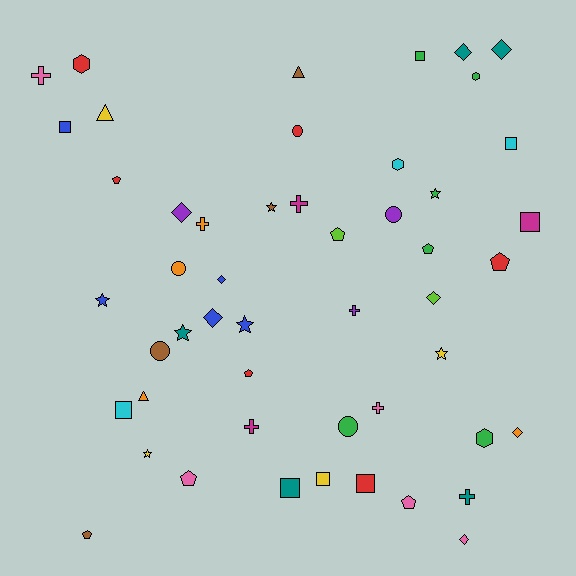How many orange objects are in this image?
There are 4 orange objects.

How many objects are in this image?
There are 50 objects.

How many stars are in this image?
There are 7 stars.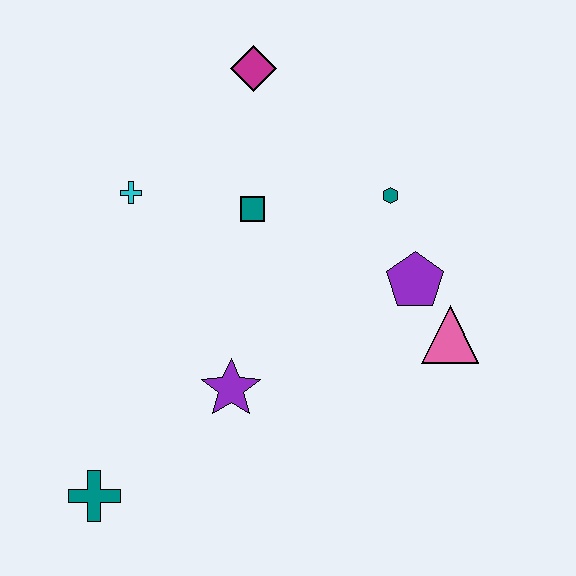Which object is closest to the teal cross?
The purple star is closest to the teal cross.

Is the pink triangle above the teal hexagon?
No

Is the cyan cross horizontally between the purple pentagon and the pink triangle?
No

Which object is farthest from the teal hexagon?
The teal cross is farthest from the teal hexagon.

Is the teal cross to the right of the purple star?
No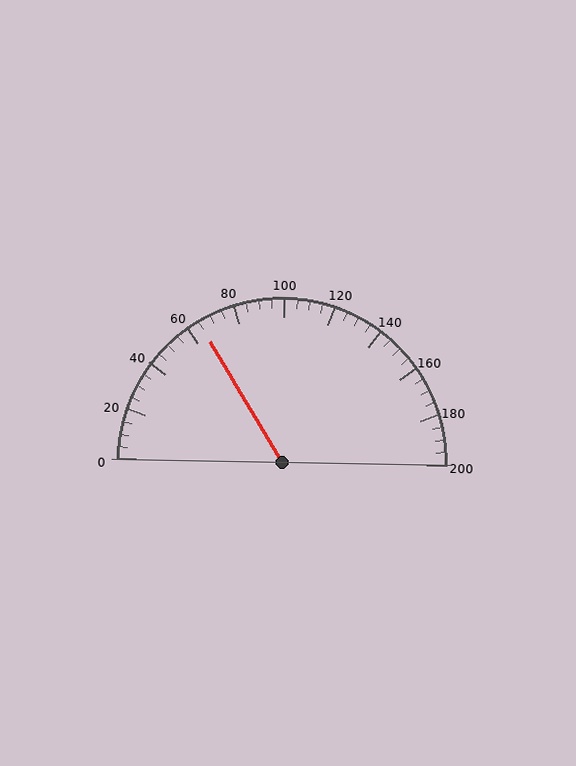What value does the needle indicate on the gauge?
The needle indicates approximately 65.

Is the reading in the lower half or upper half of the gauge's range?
The reading is in the lower half of the range (0 to 200).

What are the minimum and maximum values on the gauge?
The gauge ranges from 0 to 200.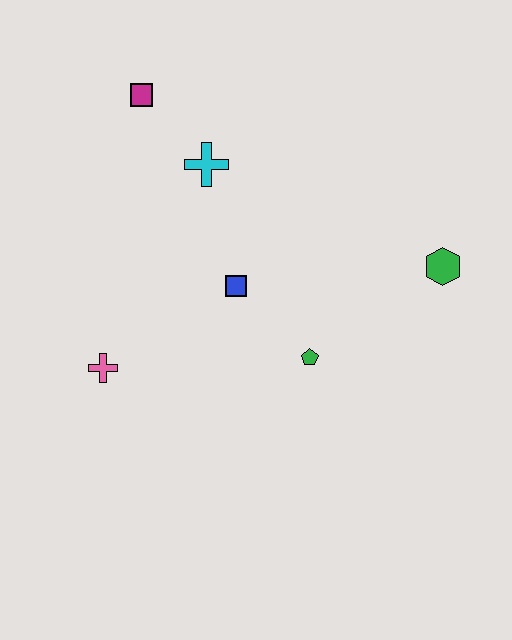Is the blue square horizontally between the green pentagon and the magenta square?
Yes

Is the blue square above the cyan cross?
No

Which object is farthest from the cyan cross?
The green hexagon is farthest from the cyan cross.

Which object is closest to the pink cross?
The blue square is closest to the pink cross.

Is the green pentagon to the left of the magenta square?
No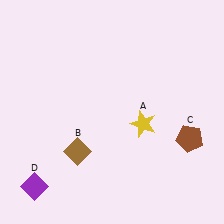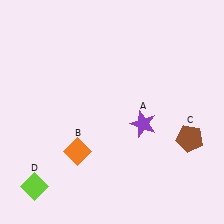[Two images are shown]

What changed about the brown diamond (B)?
In Image 1, B is brown. In Image 2, it changed to orange.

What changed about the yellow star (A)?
In Image 1, A is yellow. In Image 2, it changed to purple.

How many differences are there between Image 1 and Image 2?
There are 3 differences between the two images.